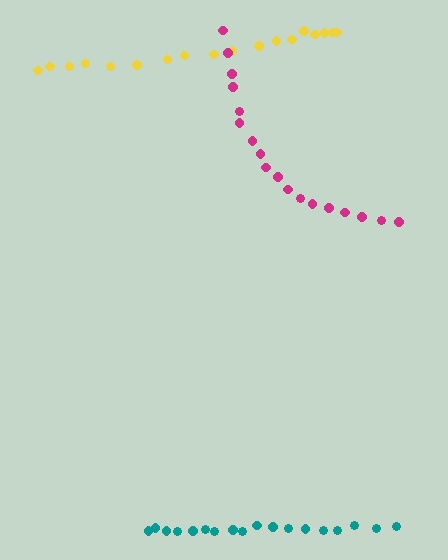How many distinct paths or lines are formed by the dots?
There are 3 distinct paths.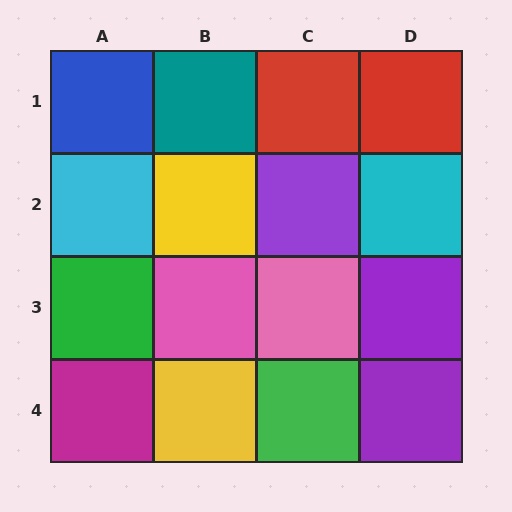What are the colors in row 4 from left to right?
Magenta, yellow, green, purple.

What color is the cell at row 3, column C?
Pink.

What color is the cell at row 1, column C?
Red.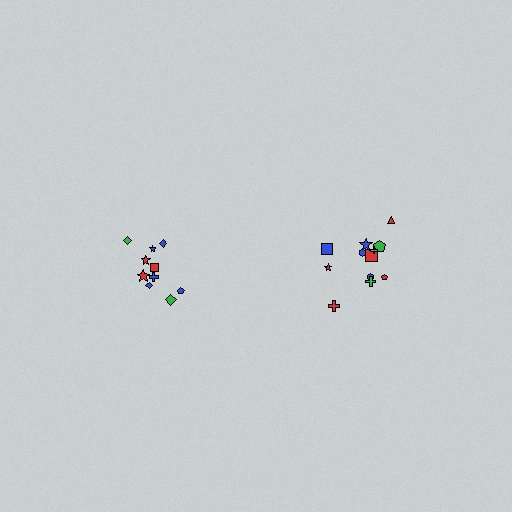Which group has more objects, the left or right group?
The right group.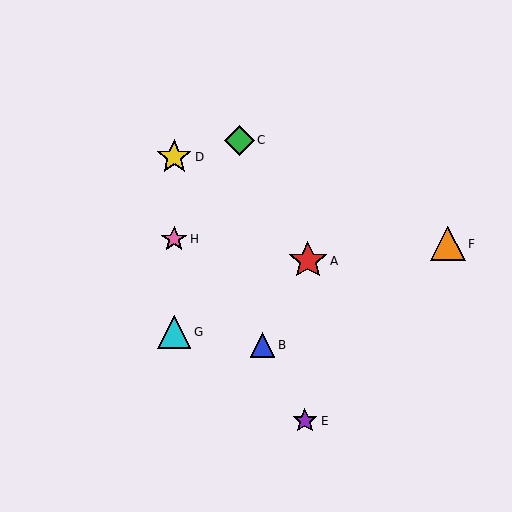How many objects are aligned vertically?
3 objects (D, G, H) are aligned vertically.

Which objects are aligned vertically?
Objects D, G, H are aligned vertically.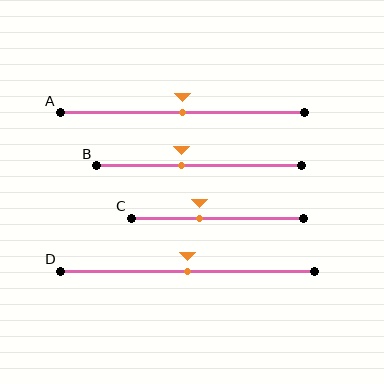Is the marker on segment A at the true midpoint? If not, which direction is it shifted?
Yes, the marker on segment A is at the true midpoint.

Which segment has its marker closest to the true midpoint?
Segment A has its marker closest to the true midpoint.